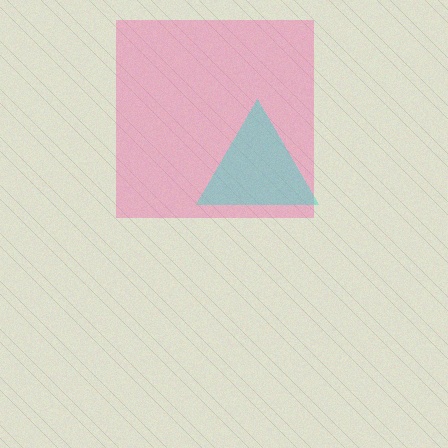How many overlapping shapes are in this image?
There are 2 overlapping shapes in the image.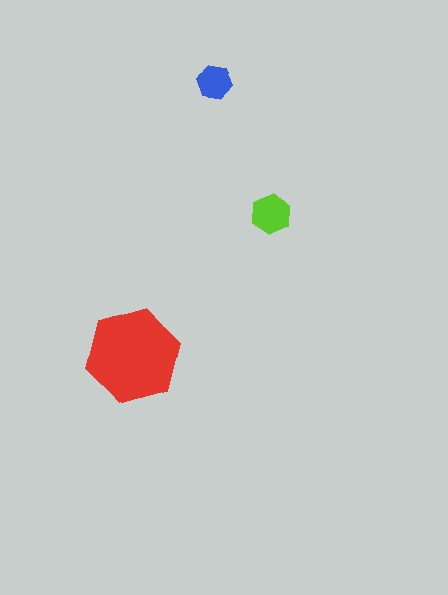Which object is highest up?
The blue hexagon is topmost.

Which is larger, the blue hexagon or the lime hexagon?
The lime one.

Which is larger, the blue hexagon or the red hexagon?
The red one.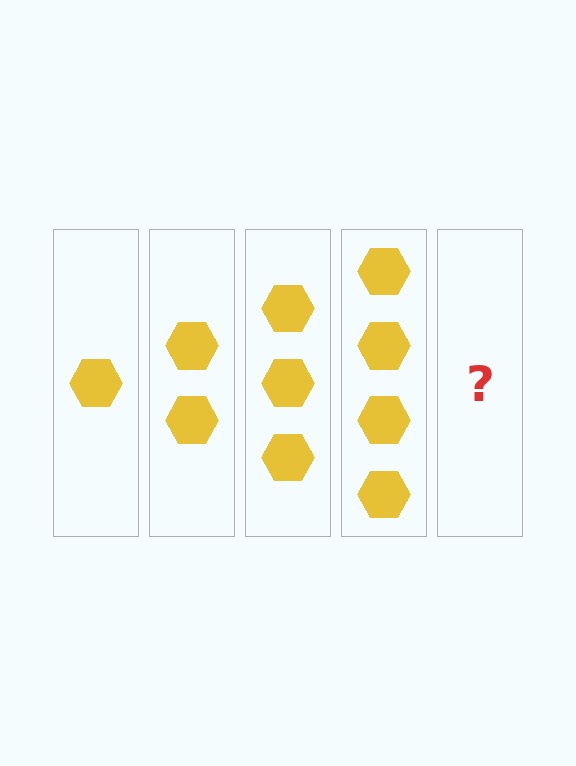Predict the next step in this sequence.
The next step is 5 hexagons.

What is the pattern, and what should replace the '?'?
The pattern is that each step adds one more hexagon. The '?' should be 5 hexagons.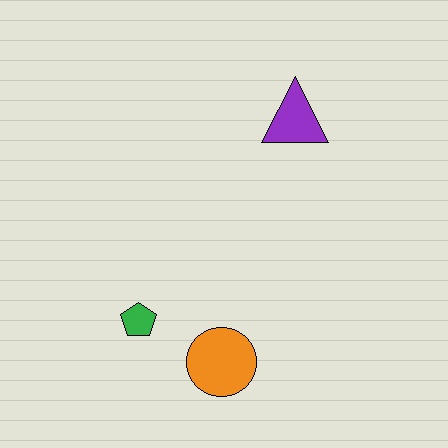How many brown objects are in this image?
There are no brown objects.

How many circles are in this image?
There is 1 circle.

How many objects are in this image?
There are 3 objects.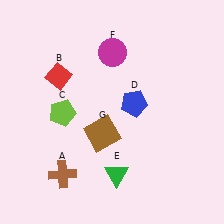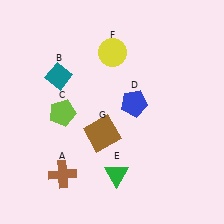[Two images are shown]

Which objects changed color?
B changed from red to teal. F changed from magenta to yellow.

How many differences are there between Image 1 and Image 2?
There are 2 differences between the two images.